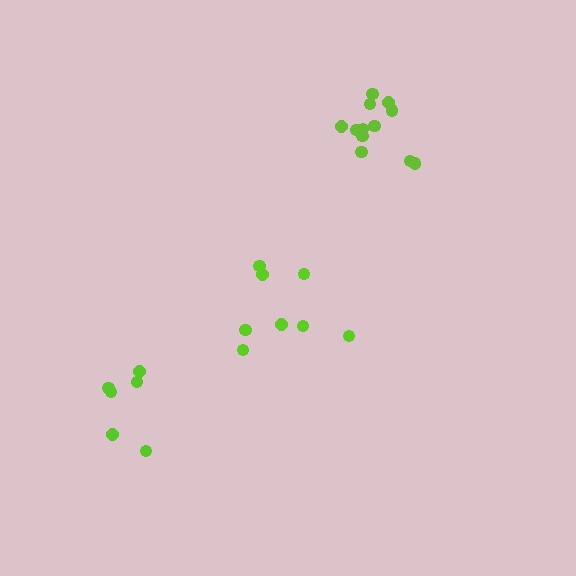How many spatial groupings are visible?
There are 3 spatial groupings.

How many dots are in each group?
Group 1: 8 dots, Group 2: 12 dots, Group 3: 6 dots (26 total).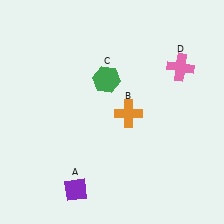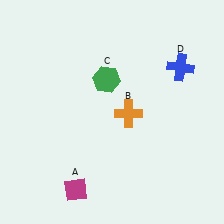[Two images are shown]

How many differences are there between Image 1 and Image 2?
There are 2 differences between the two images.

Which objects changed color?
A changed from purple to magenta. D changed from pink to blue.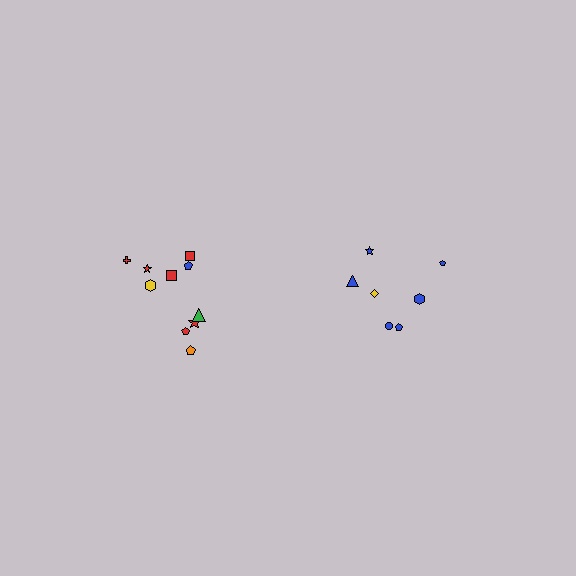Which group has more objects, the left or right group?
The left group.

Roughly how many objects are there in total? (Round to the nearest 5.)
Roughly 15 objects in total.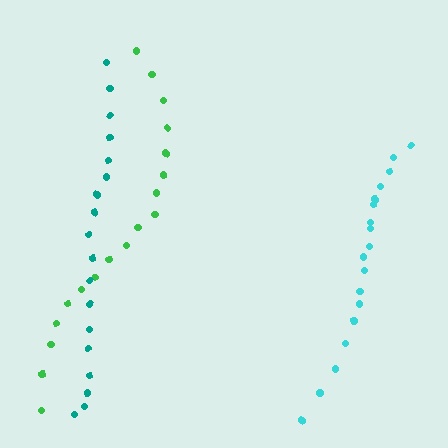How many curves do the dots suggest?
There are 3 distinct paths.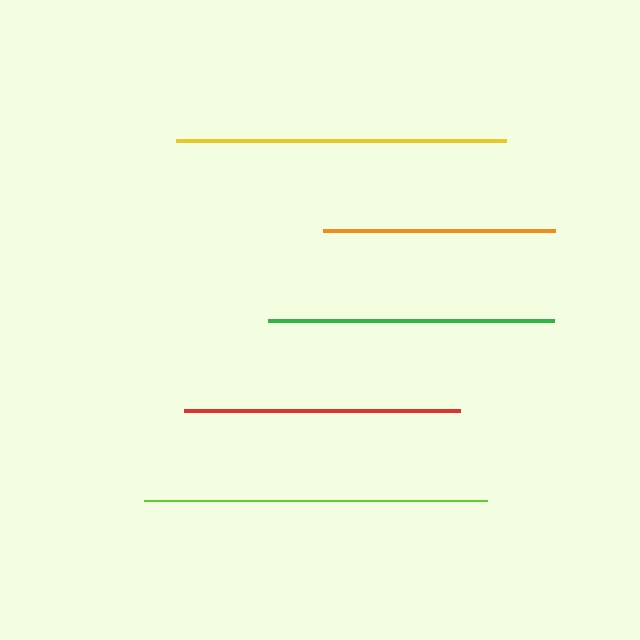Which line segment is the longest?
The lime line is the longest at approximately 342 pixels.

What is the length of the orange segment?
The orange segment is approximately 232 pixels long.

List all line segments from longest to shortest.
From longest to shortest: lime, yellow, green, red, orange.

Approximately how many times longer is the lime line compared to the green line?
The lime line is approximately 1.2 times the length of the green line.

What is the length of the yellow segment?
The yellow segment is approximately 329 pixels long.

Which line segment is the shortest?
The orange line is the shortest at approximately 232 pixels.